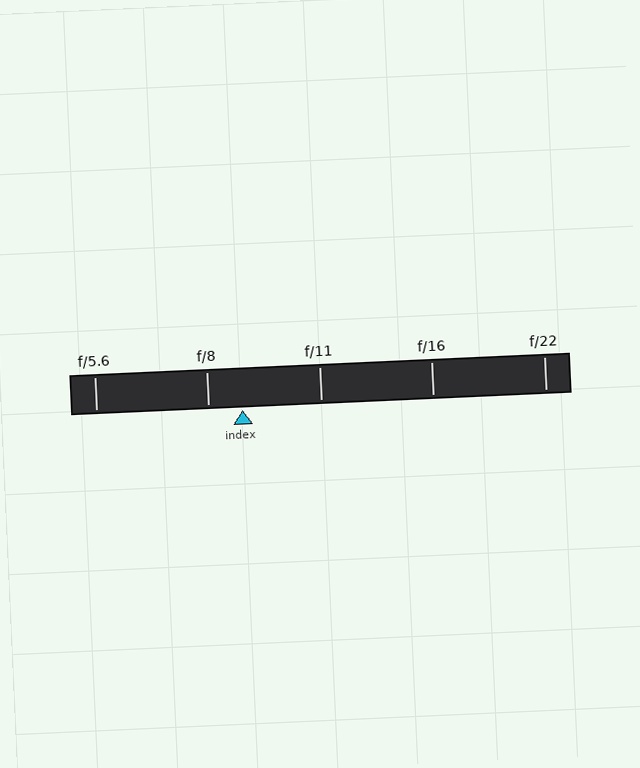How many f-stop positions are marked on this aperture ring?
There are 5 f-stop positions marked.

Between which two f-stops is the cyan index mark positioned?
The index mark is between f/8 and f/11.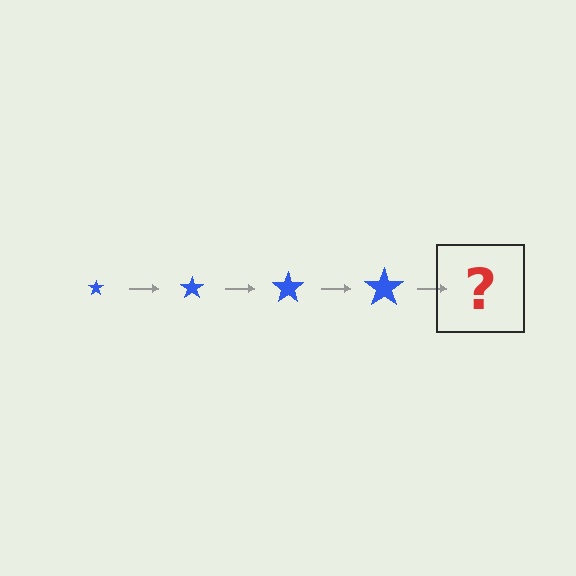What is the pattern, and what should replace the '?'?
The pattern is that the star gets progressively larger each step. The '?' should be a blue star, larger than the previous one.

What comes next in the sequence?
The next element should be a blue star, larger than the previous one.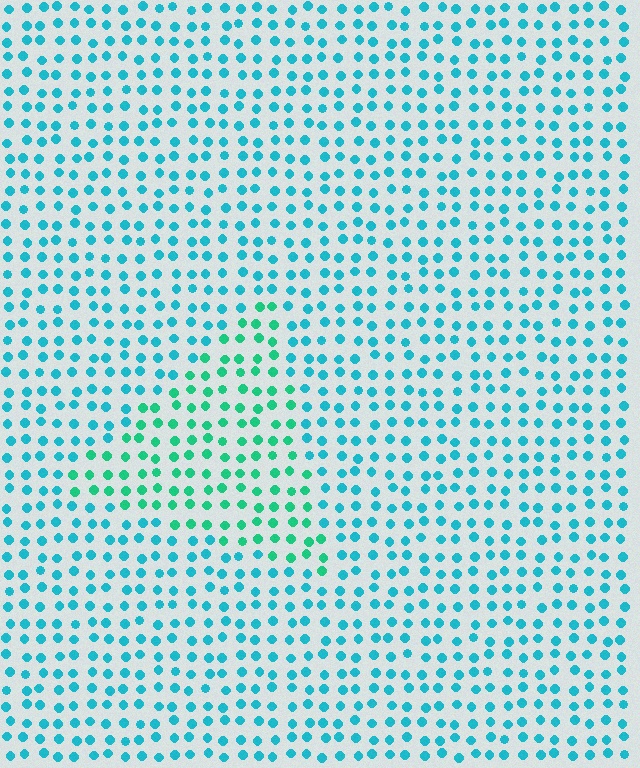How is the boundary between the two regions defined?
The boundary is defined purely by a slight shift in hue (about 31 degrees). Spacing, size, and orientation are identical on both sides.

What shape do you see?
I see a triangle.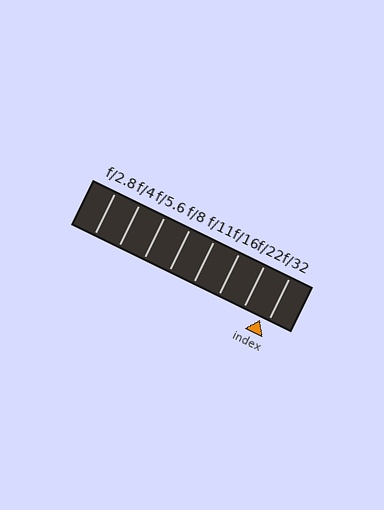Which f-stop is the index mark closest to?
The index mark is closest to f/32.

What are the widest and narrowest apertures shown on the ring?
The widest aperture shown is f/2.8 and the narrowest is f/32.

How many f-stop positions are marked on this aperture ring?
There are 8 f-stop positions marked.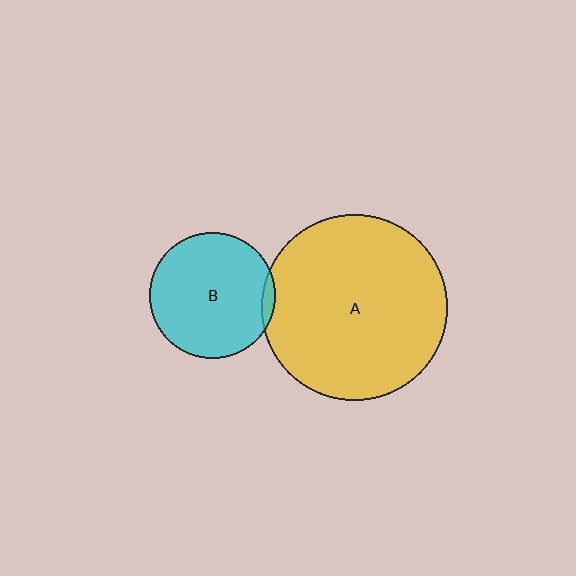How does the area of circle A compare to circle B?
Approximately 2.2 times.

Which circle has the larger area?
Circle A (yellow).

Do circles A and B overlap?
Yes.